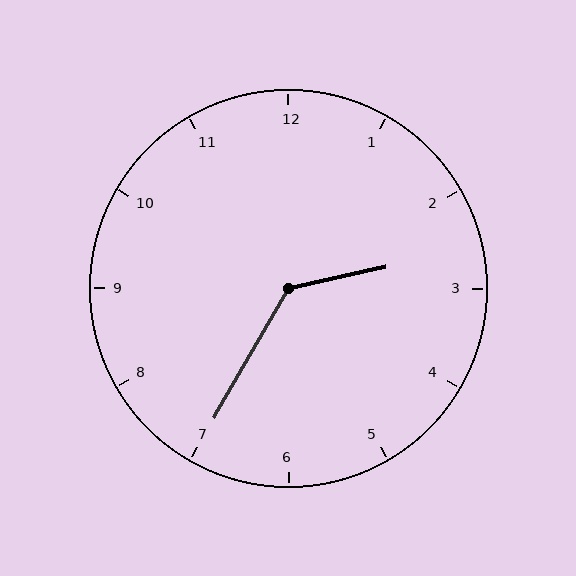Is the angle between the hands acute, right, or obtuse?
It is obtuse.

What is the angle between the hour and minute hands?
Approximately 132 degrees.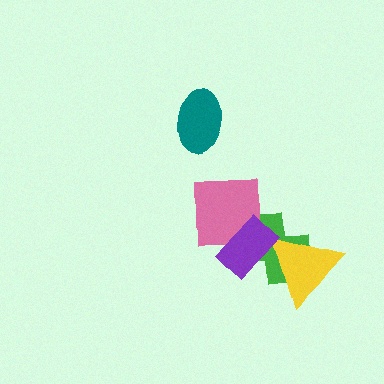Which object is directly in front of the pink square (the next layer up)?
The green cross is directly in front of the pink square.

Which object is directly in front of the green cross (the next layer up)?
The yellow triangle is directly in front of the green cross.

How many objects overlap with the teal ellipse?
0 objects overlap with the teal ellipse.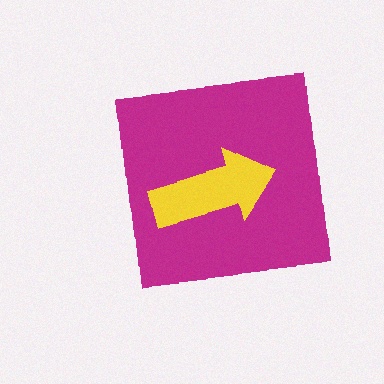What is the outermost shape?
The magenta square.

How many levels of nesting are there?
2.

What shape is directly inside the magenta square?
The yellow arrow.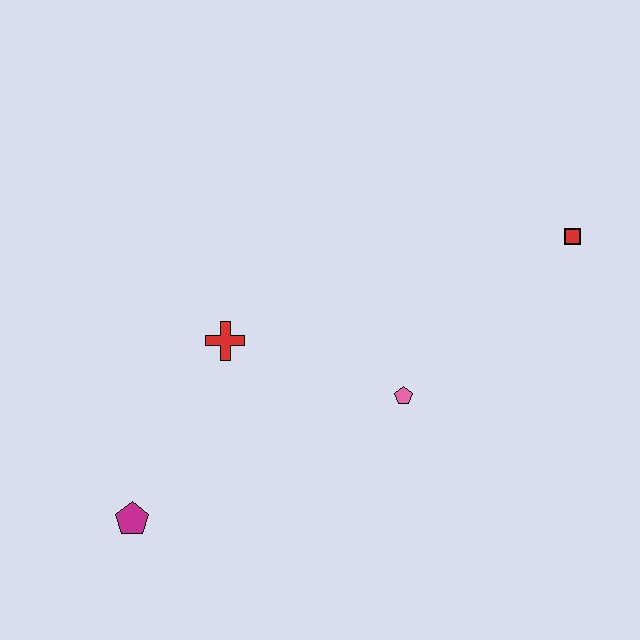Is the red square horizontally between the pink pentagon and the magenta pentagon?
No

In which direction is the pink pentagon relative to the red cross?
The pink pentagon is to the right of the red cross.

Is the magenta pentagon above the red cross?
No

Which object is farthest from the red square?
The magenta pentagon is farthest from the red square.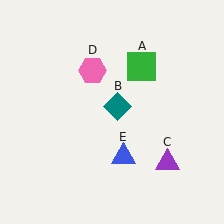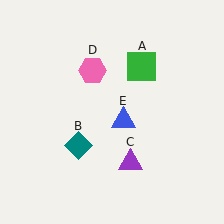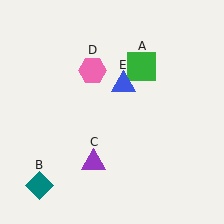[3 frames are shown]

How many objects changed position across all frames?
3 objects changed position: teal diamond (object B), purple triangle (object C), blue triangle (object E).